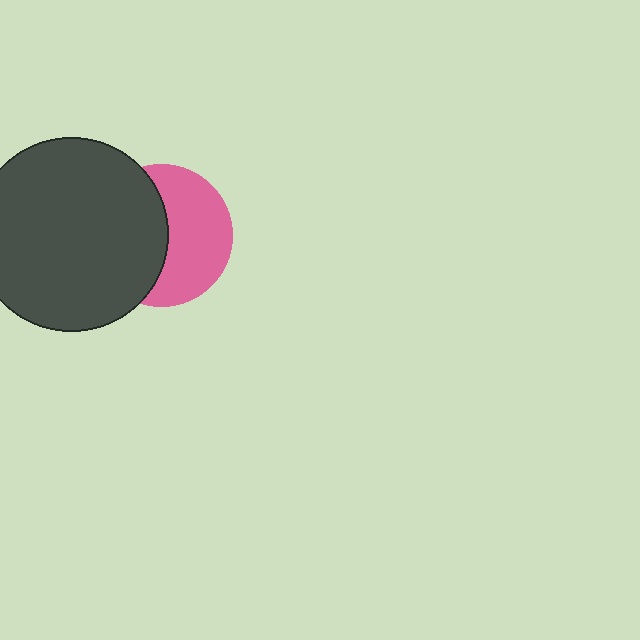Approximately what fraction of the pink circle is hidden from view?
Roughly 48% of the pink circle is hidden behind the dark gray circle.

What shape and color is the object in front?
The object in front is a dark gray circle.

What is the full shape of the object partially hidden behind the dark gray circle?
The partially hidden object is a pink circle.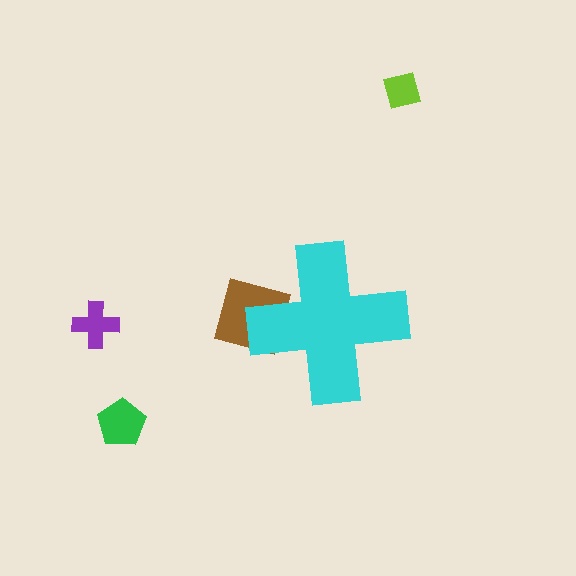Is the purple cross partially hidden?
No, the purple cross is fully visible.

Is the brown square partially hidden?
Yes, the brown square is partially hidden behind the cyan cross.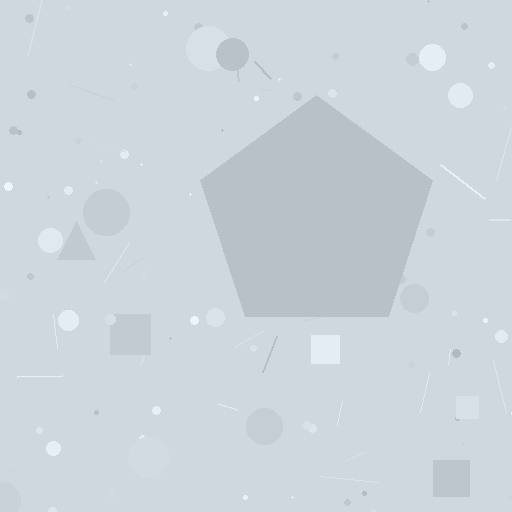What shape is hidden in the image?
A pentagon is hidden in the image.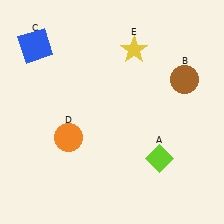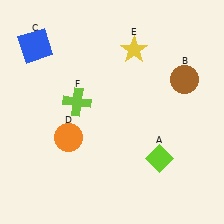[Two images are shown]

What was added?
A lime cross (F) was added in Image 2.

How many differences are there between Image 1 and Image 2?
There is 1 difference between the two images.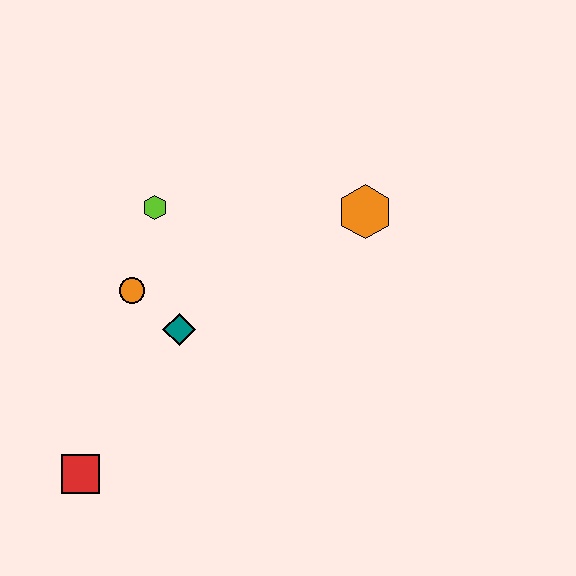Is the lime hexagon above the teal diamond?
Yes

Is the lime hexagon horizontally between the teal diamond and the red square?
Yes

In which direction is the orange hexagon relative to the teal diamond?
The orange hexagon is to the right of the teal diamond.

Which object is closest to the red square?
The teal diamond is closest to the red square.